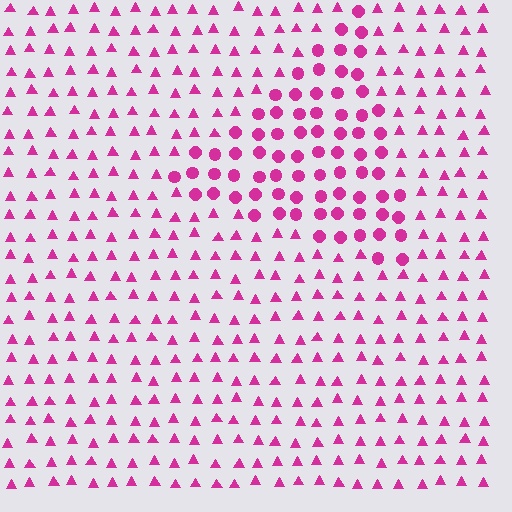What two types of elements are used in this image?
The image uses circles inside the triangle region and triangles outside it.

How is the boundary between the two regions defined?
The boundary is defined by a change in element shape: circles inside vs. triangles outside. All elements share the same color and spacing.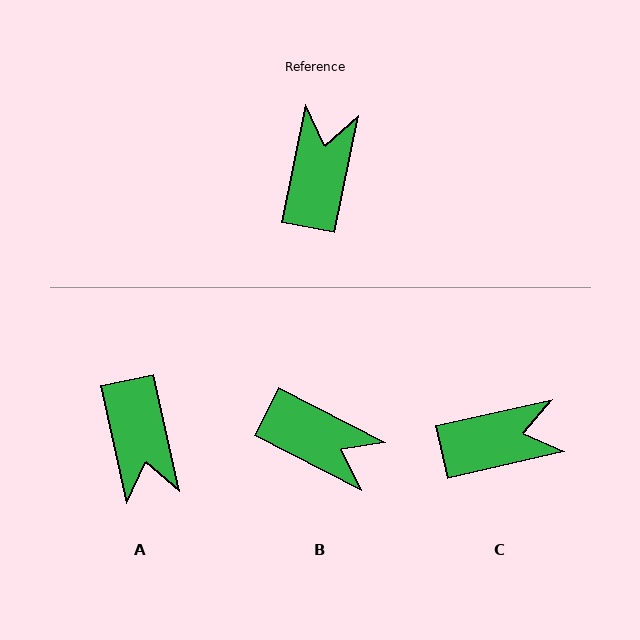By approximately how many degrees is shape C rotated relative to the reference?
Approximately 66 degrees clockwise.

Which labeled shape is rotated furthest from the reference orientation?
A, about 156 degrees away.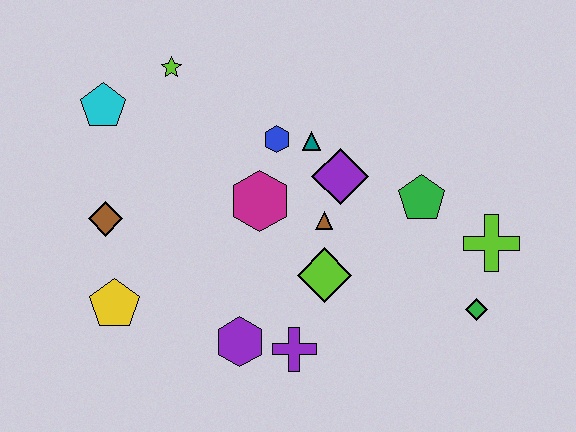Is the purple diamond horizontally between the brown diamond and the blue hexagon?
No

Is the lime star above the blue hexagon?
Yes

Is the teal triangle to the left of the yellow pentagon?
No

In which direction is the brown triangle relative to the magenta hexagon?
The brown triangle is to the right of the magenta hexagon.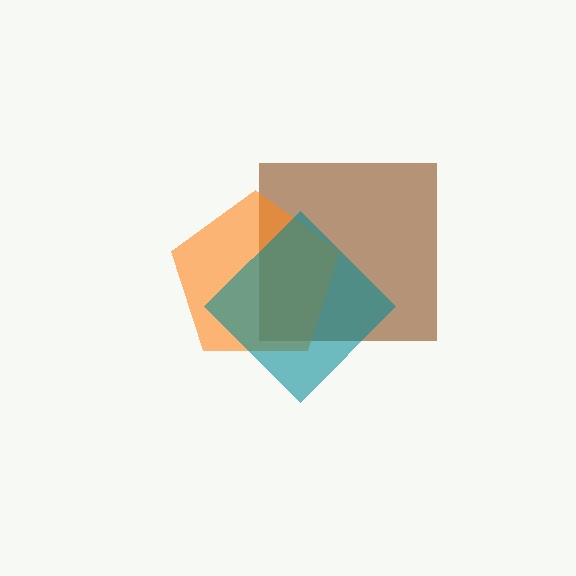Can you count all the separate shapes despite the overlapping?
Yes, there are 3 separate shapes.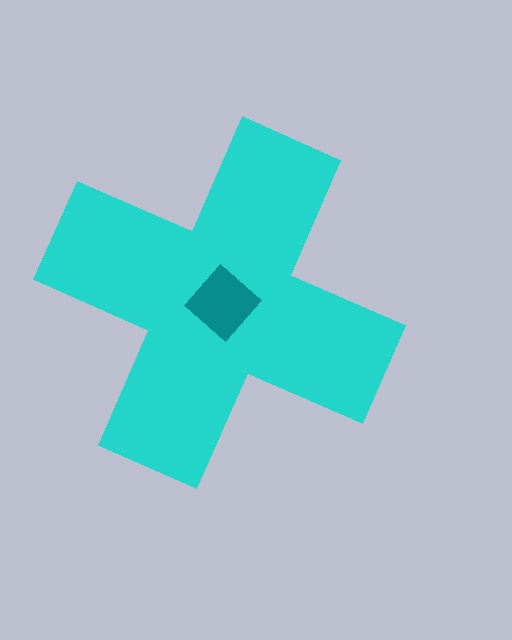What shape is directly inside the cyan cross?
The teal diamond.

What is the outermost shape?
The cyan cross.